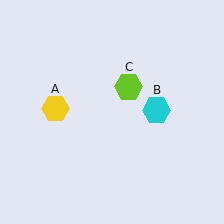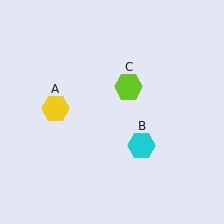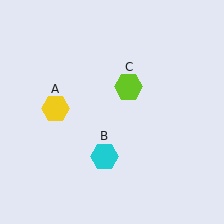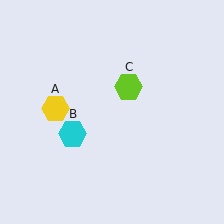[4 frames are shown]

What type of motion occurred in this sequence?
The cyan hexagon (object B) rotated clockwise around the center of the scene.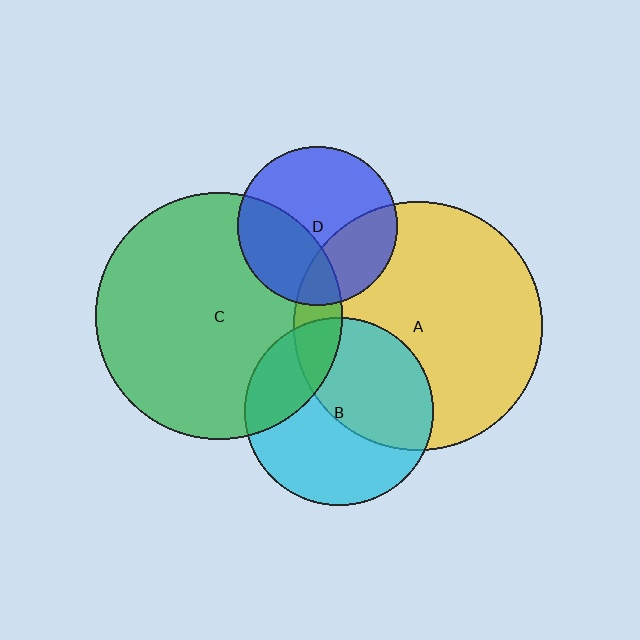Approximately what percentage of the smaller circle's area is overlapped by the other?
Approximately 45%.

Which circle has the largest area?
Circle A (yellow).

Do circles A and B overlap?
Yes.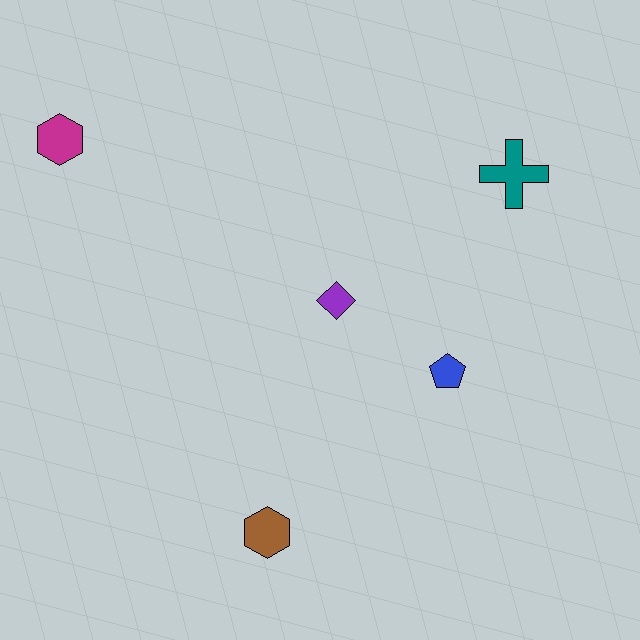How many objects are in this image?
There are 5 objects.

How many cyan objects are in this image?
There are no cyan objects.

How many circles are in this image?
There are no circles.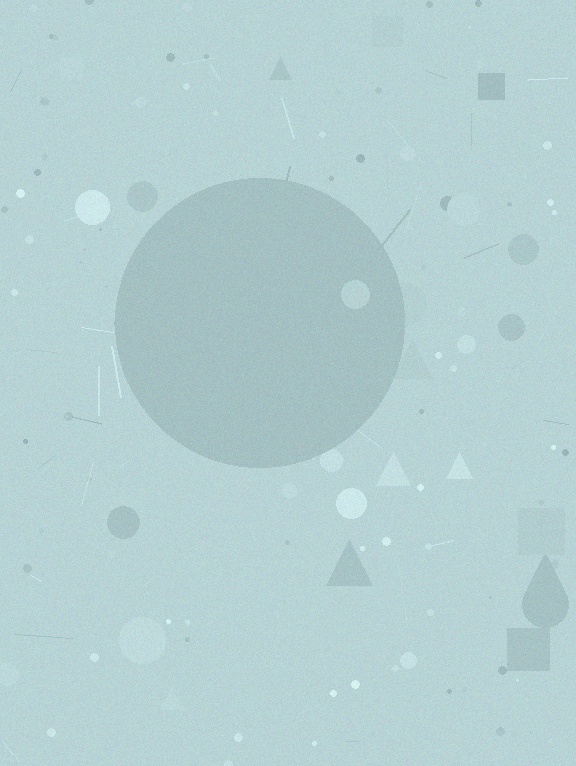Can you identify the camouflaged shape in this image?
The camouflaged shape is a circle.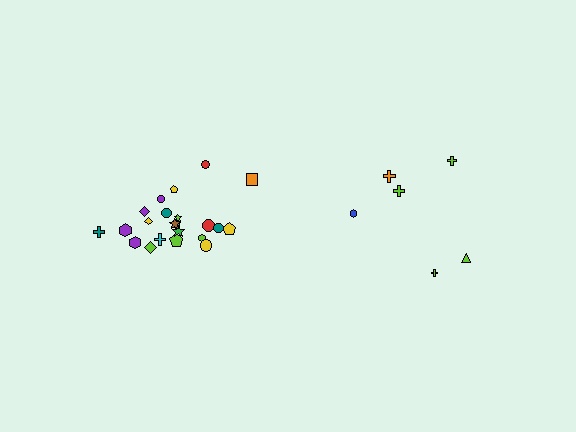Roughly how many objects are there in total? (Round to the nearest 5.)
Roughly 30 objects in total.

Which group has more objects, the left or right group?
The left group.